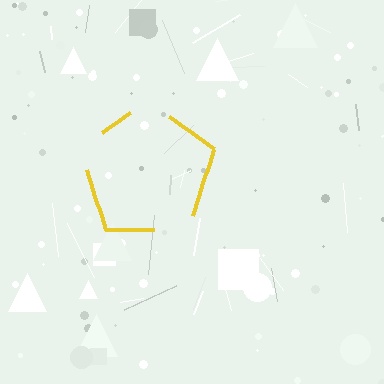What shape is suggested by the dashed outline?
The dashed outline suggests a pentagon.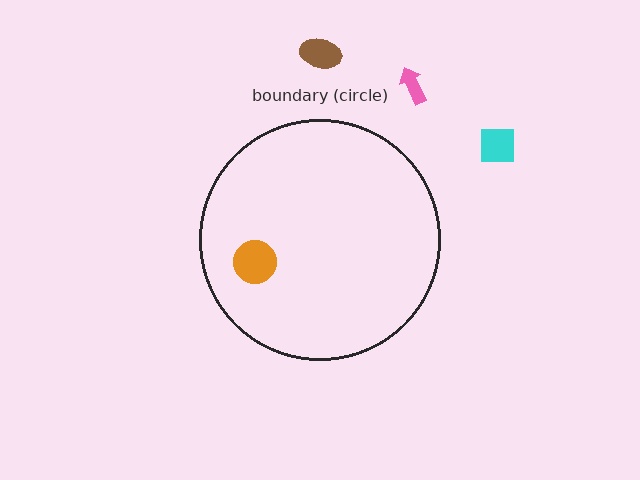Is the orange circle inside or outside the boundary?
Inside.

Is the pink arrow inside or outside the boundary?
Outside.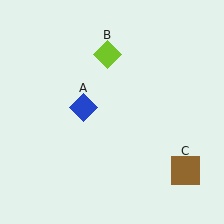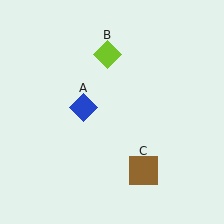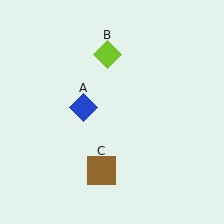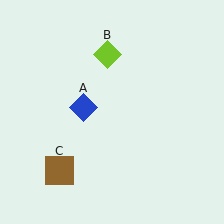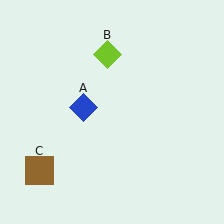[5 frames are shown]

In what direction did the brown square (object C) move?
The brown square (object C) moved left.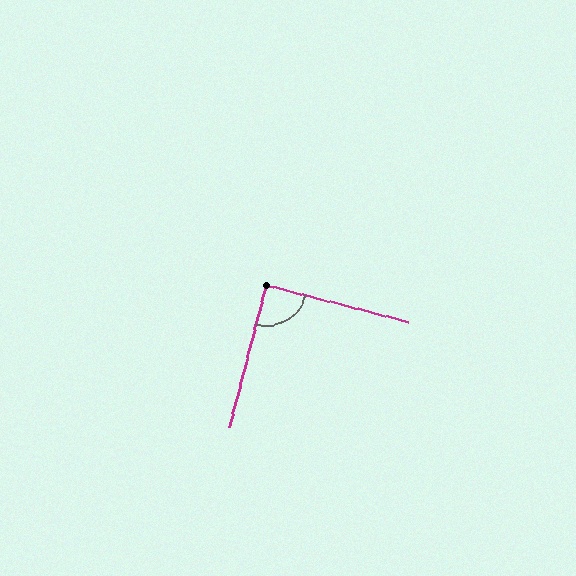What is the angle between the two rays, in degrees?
Approximately 90 degrees.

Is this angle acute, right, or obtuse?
It is approximately a right angle.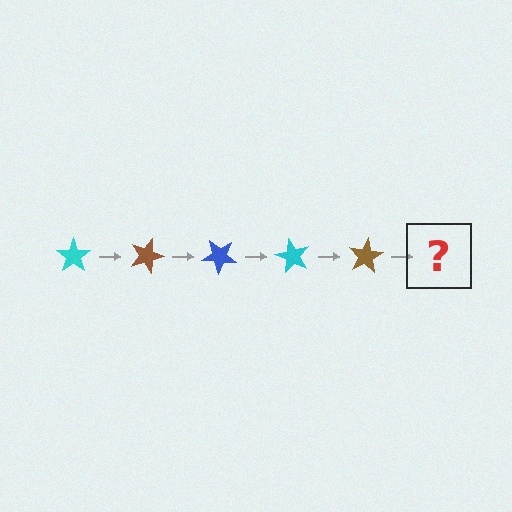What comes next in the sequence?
The next element should be a blue star, rotated 100 degrees from the start.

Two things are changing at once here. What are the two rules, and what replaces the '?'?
The two rules are that it rotates 20 degrees each step and the color cycles through cyan, brown, and blue. The '?' should be a blue star, rotated 100 degrees from the start.